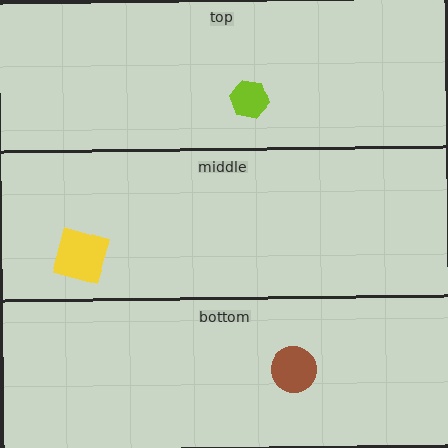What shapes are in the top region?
The lime hexagon.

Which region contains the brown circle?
The bottom region.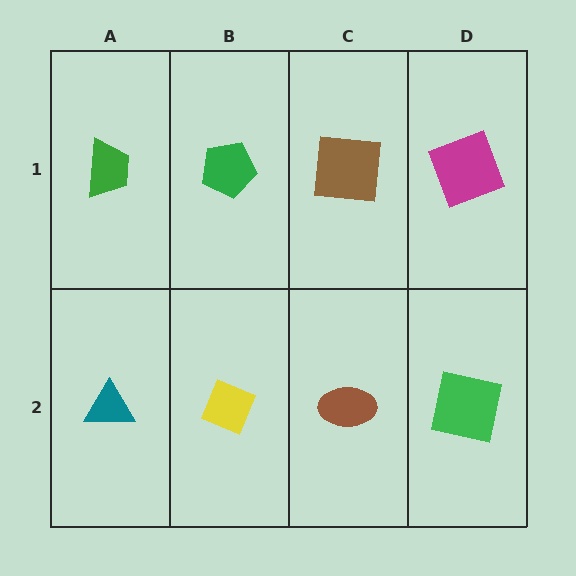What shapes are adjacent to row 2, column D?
A magenta square (row 1, column D), a brown ellipse (row 2, column C).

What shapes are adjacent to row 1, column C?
A brown ellipse (row 2, column C), a green pentagon (row 1, column B), a magenta square (row 1, column D).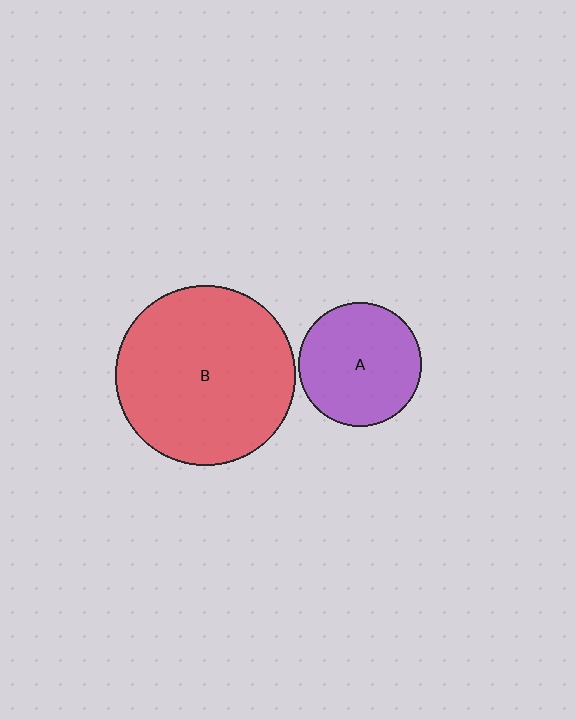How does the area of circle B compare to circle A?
Approximately 2.1 times.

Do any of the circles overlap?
No, none of the circles overlap.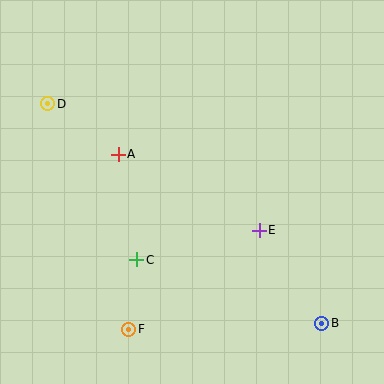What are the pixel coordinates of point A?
Point A is at (118, 154).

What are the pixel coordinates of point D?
Point D is at (48, 104).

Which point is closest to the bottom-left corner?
Point F is closest to the bottom-left corner.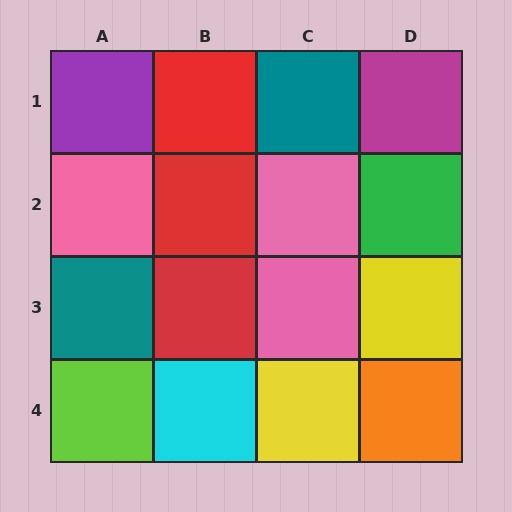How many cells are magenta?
1 cell is magenta.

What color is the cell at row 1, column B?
Red.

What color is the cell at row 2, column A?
Pink.